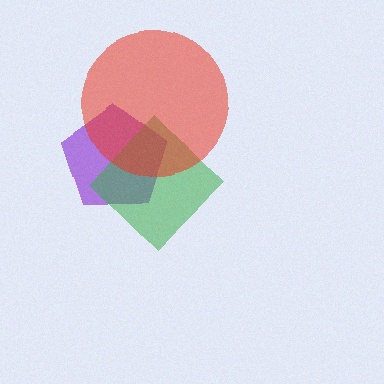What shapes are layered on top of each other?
The layered shapes are: a purple pentagon, a green diamond, a red circle.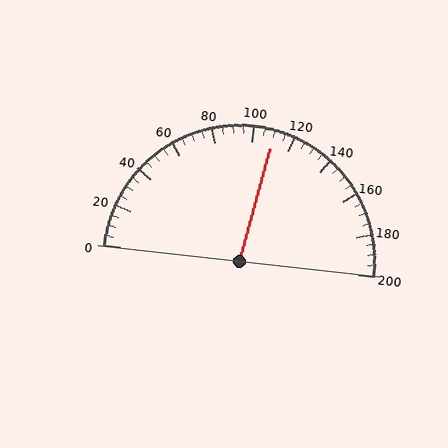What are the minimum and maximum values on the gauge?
The gauge ranges from 0 to 200.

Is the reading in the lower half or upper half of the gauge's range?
The reading is in the upper half of the range (0 to 200).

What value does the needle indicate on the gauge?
The needle indicates approximately 110.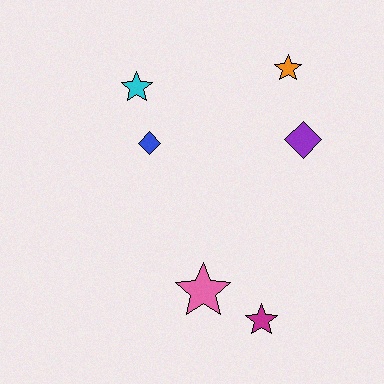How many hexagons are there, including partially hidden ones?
There are no hexagons.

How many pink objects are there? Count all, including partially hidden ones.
There is 1 pink object.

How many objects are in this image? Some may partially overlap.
There are 6 objects.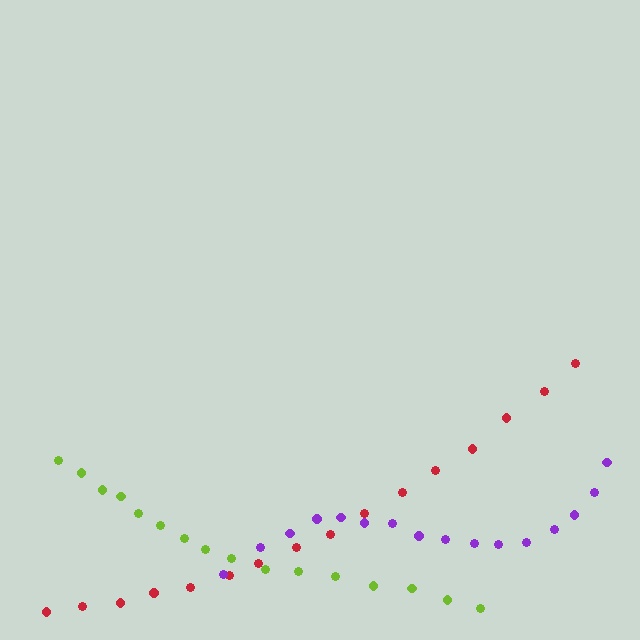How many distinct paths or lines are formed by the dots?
There are 3 distinct paths.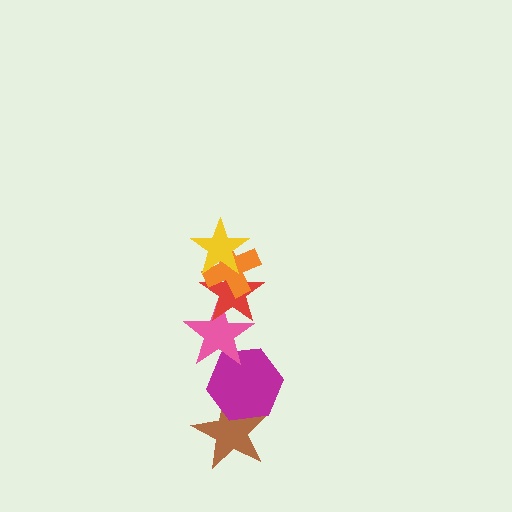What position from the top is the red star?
The red star is 3rd from the top.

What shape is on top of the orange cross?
The yellow star is on top of the orange cross.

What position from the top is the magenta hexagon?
The magenta hexagon is 5th from the top.